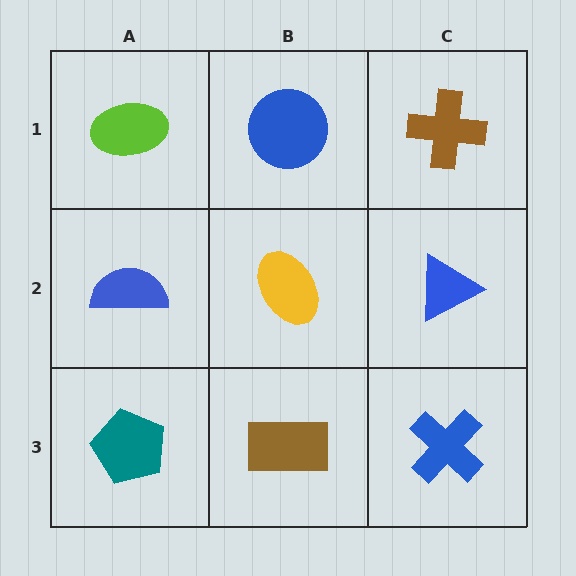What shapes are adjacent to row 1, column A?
A blue semicircle (row 2, column A), a blue circle (row 1, column B).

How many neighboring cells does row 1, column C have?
2.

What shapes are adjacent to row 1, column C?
A blue triangle (row 2, column C), a blue circle (row 1, column B).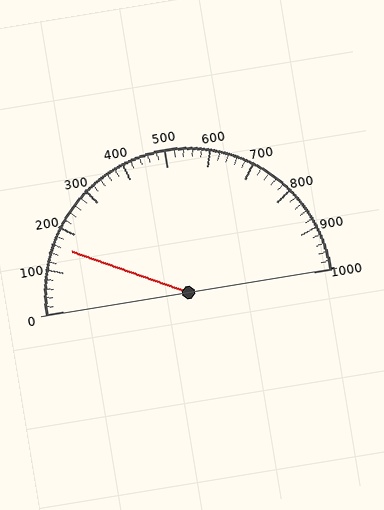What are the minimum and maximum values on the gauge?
The gauge ranges from 0 to 1000.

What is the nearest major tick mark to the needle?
The nearest major tick mark is 200.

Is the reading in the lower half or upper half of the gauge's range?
The reading is in the lower half of the range (0 to 1000).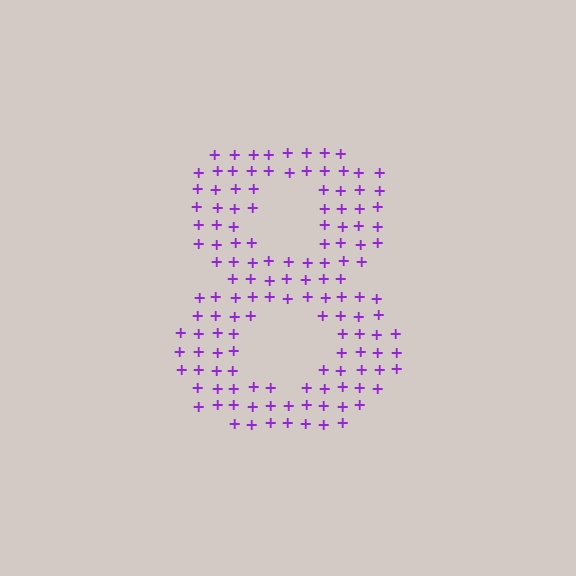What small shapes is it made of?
It is made of small plus signs.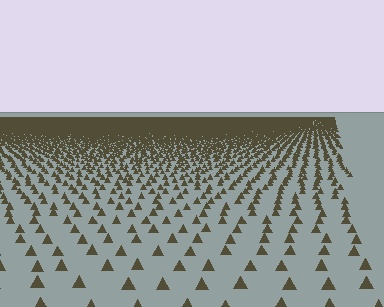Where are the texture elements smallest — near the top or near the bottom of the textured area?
Near the top.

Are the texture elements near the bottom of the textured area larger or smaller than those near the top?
Larger. Near the bottom, elements are closer to the viewer and appear at a bigger on-screen size.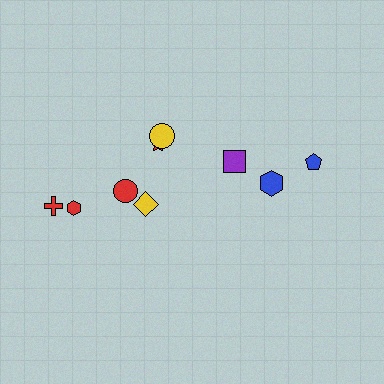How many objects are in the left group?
There are 6 objects.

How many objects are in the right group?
There are 3 objects.